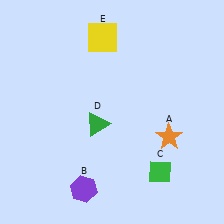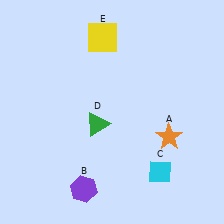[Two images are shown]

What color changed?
The diamond (C) changed from green in Image 1 to cyan in Image 2.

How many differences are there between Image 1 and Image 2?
There is 1 difference between the two images.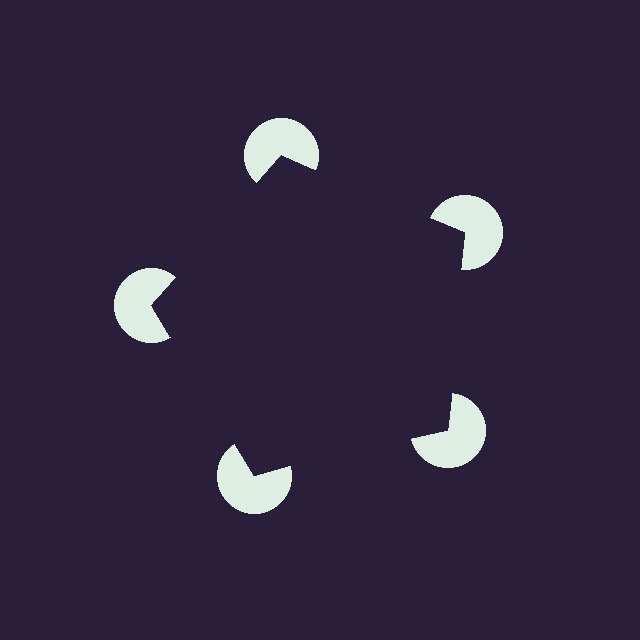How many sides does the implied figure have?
5 sides.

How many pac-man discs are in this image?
There are 5 — one at each vertex of the illusory pentagon.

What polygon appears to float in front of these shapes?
An illusory pentagon — its edges are inferred from the aligned wedge cuts in the pac-man discs, not physically drawn.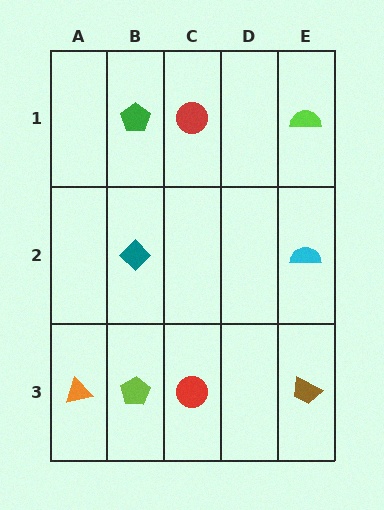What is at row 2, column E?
A cyan semicircle.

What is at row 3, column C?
A red circle.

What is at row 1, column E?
A lime semicircle.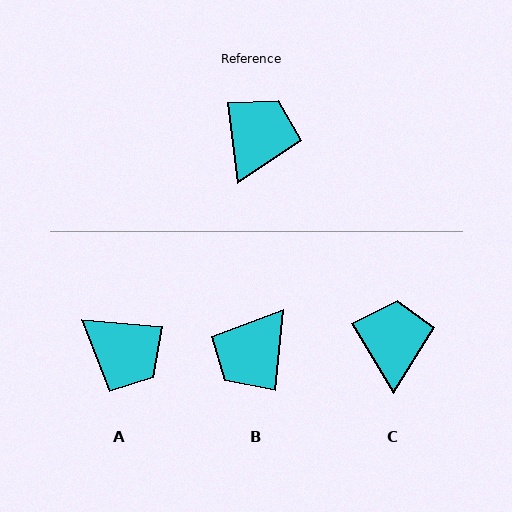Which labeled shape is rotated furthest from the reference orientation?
B, about 167 degrees away.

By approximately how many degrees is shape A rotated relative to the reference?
Approximately 102 degrees clockwise.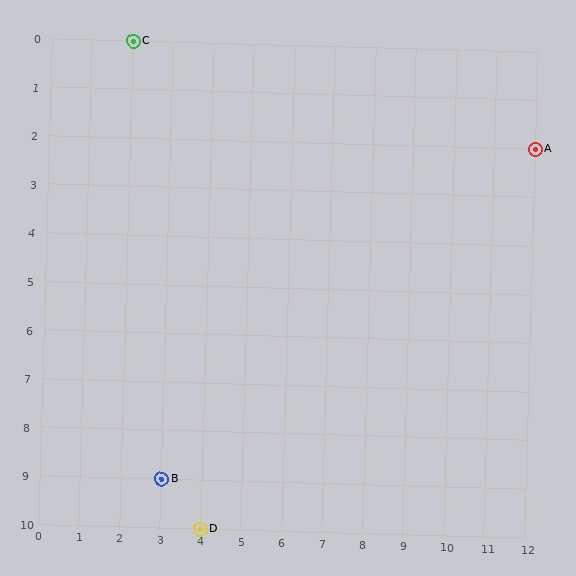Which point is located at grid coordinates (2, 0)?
Point C is at (2, 0).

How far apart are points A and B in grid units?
Points A and B are 9 columns and 7 rows apart (about 11.4 grid units diagonally).